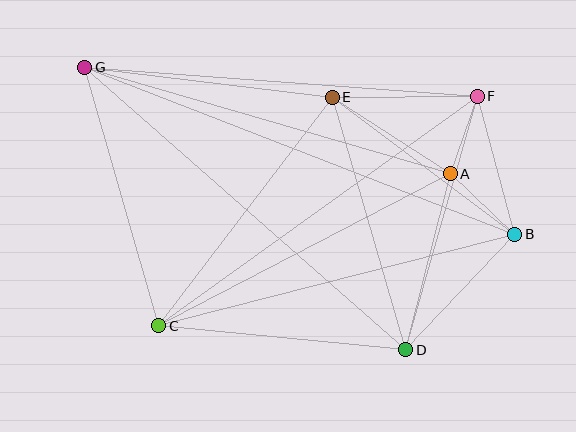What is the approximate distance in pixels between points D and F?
The distance between D and F is approximately 263 pixels.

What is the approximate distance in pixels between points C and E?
The distance between C and E is approximately 287 pixels.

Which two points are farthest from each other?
Points B and G are farthest from each other.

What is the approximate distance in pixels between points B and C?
The distance between B and C is approximately 367 pixels.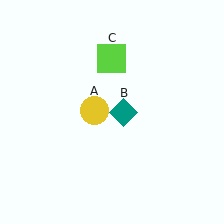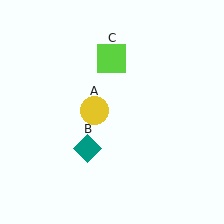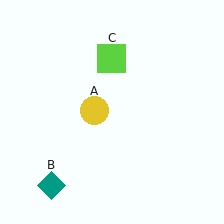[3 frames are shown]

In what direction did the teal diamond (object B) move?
The teal diamond (object B) moved down and to the left.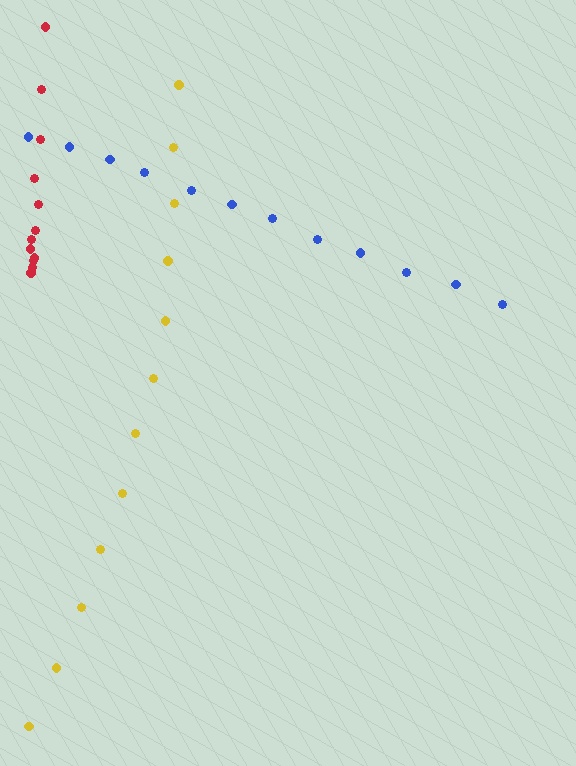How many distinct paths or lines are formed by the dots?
There are 3 distinct paths.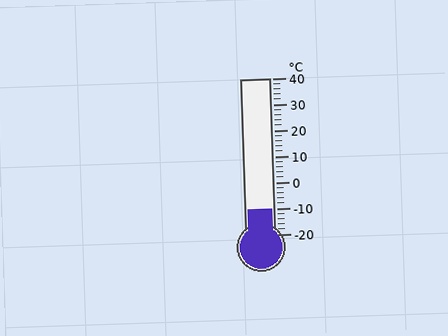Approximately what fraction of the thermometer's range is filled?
The thermometer is filled to approximately 15% of its range.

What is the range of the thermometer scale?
The thermometer scale ranges from -20°C to 40°C.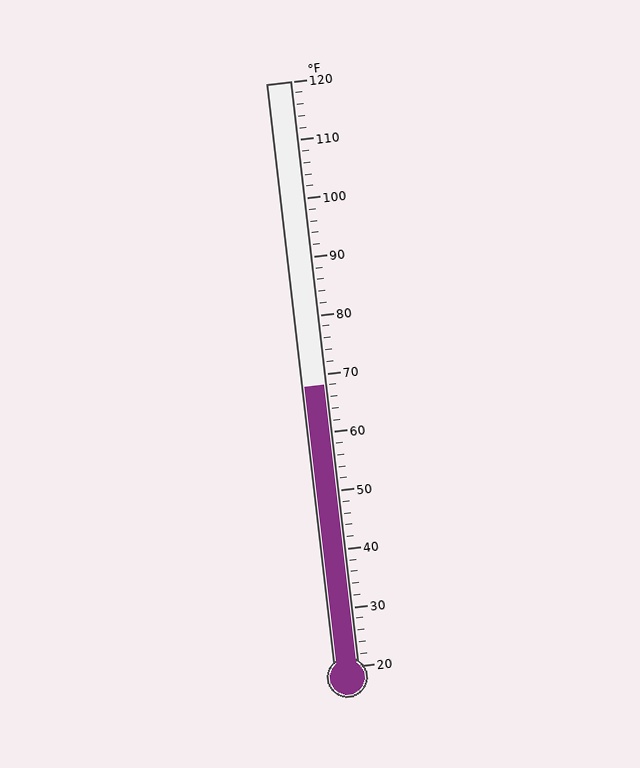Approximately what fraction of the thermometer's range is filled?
The thermometer is filled to approximately 50% of its range.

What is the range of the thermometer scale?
The thermometer scale ranges from 20°F to 120°F.